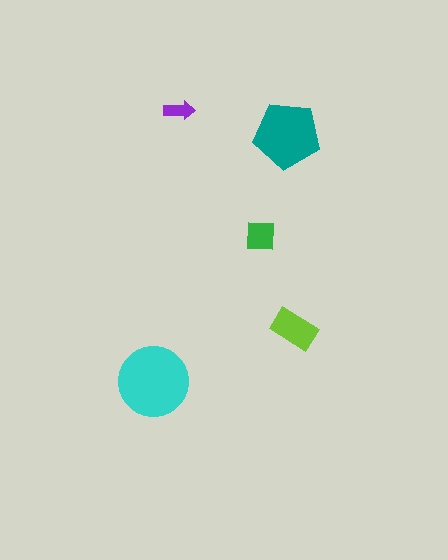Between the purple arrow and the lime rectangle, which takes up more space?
The lime rectangle.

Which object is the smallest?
The purple arrow.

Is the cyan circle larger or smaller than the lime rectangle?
Larger.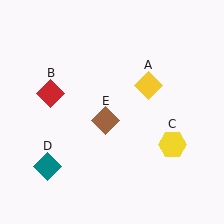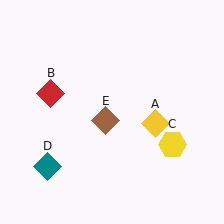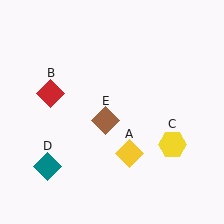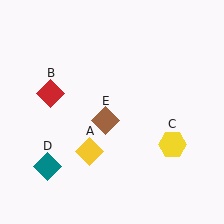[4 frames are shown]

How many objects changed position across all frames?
1 object changed position: yellow diamond (object A).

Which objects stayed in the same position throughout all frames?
Red diamond (object B) and yellow hexagon (object C) and teal diamond (object D) and brown diamond (object E) remained stationary.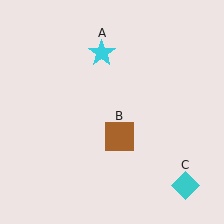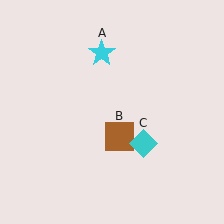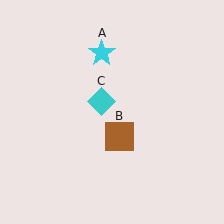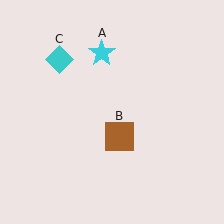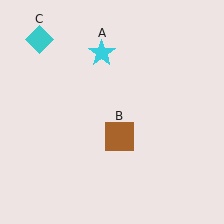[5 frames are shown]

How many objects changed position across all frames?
1 object changed position: cyan diamond (object C).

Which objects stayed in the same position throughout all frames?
Cyan star (object A) and brown square (object B) remained stationary.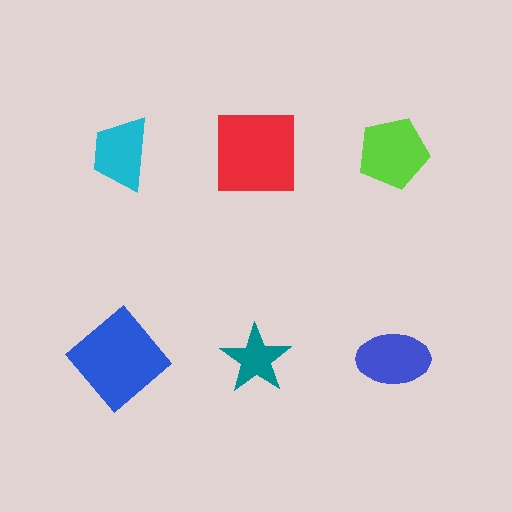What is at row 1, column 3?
A lime pentagon.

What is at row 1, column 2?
A red square.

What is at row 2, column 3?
A blue ellipse.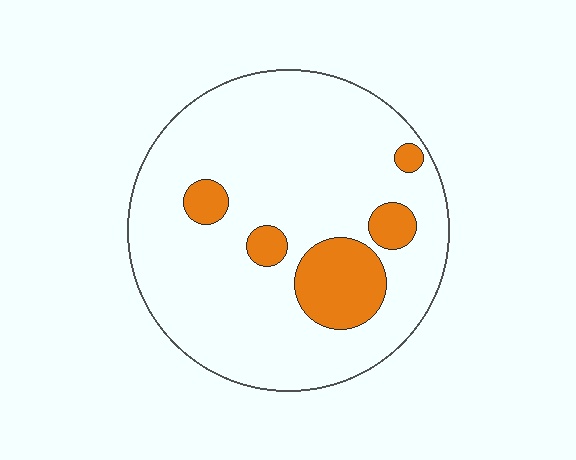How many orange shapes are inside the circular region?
5.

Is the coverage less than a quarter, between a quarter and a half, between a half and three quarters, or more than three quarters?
Less than a quarter.